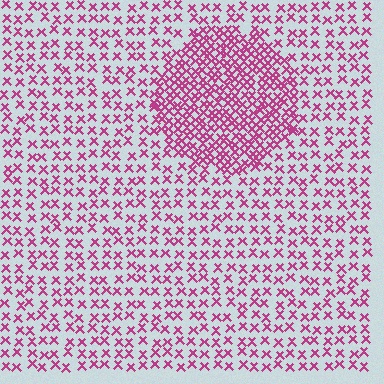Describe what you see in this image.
The image contains small magenta elements arranged at two different densities. A circle-shaped region is visible where the elements are more densely packed than the surrounding area.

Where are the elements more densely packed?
The elements are more densely packed inside the circle boundary.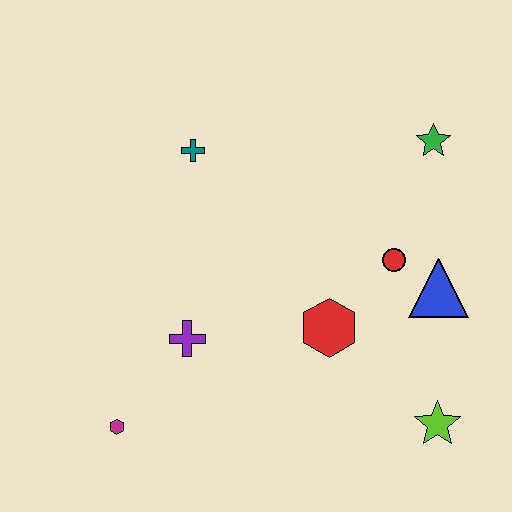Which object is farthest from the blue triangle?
The magenta hexagon is farthest from the blue triangle.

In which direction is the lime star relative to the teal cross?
The lime star is below the teal cross.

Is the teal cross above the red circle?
Yes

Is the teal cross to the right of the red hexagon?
No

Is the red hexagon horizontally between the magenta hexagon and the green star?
Yes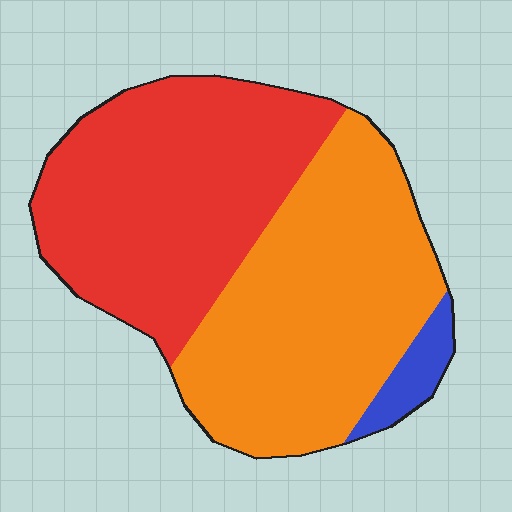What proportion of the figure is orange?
Orange covers 48% of the figure.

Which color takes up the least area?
Blue, at roughly 5%.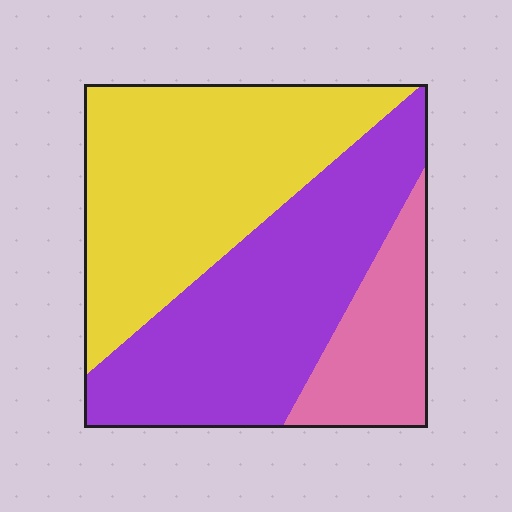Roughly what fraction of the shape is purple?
Purple covers around 40% of the shape.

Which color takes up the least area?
Pink, at roughly 15%.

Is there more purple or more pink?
Purple.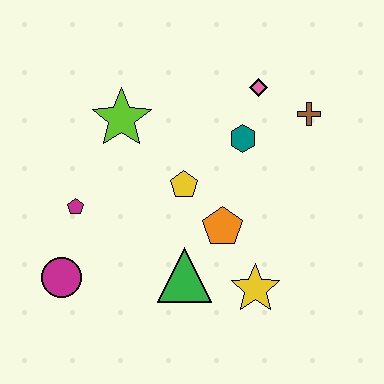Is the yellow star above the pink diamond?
No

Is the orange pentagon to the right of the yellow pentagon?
Yes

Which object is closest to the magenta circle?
The magenta pentagon is closest to the magenta circle.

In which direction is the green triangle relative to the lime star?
The green triangle is below the lime star.